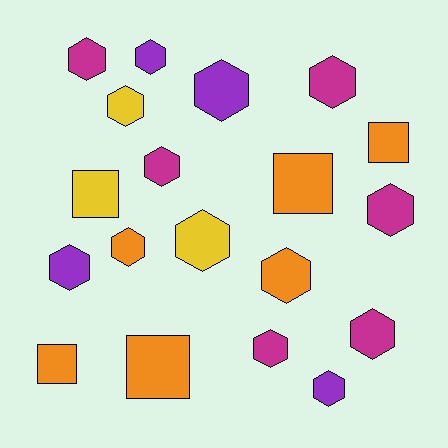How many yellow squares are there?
There is 1 yellow square.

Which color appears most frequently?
Magenta, with 6 objects.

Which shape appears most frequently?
Hexagon, with 14 objects.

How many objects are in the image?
There are 19 objects.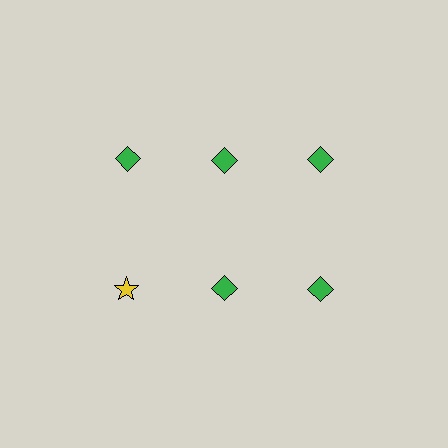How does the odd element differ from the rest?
It differs in both color (yellow instead of green) and shape (star instead of diamond).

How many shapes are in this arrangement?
There are 6 shapes arranged in a grid pattern.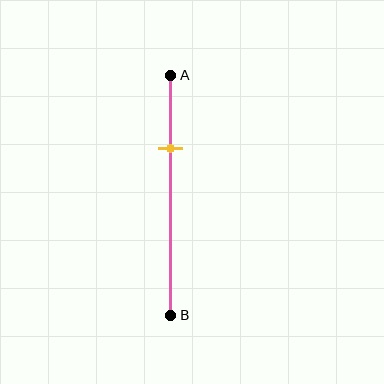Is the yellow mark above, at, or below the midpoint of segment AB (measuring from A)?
The yellow mark is above the midpoint of segment AB.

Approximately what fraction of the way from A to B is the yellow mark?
The yellow mark is approximately 30% of the way from A to B.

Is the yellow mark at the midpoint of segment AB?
No, the mark is at about 30% from A, not at the 50% midpoint.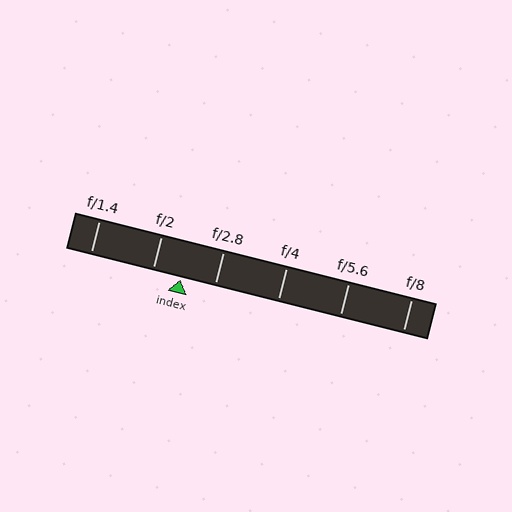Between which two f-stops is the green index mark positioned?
The index mark is between f/2 and f/2.8.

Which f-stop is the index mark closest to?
The index mark is closest to f/2.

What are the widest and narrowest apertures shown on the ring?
The widest aperture shown is f/1.4 and the narrowest is f/8.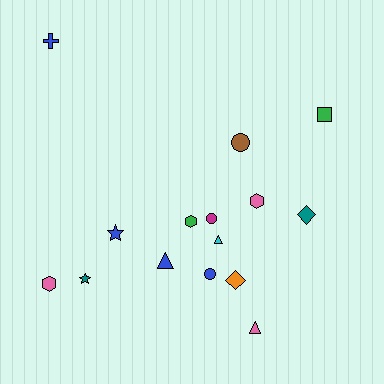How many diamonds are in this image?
There are 2 diamonds.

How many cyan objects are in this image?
There is 1 cyan object.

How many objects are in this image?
There are 15 objects.